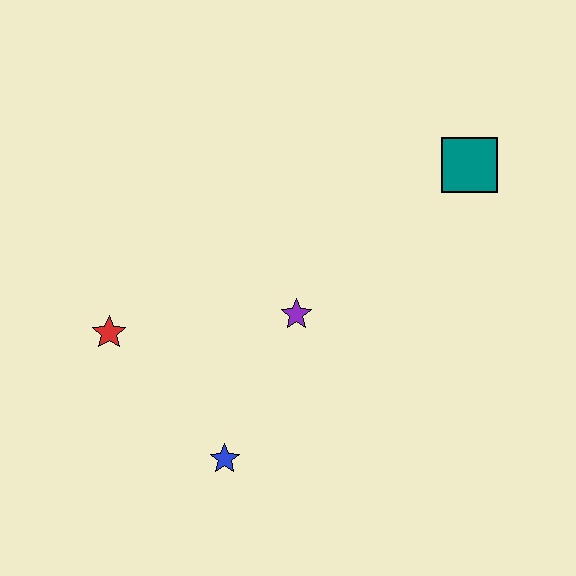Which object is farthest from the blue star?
The teal square is farthest from the blue star.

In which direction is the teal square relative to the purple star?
The teal square is to the right of the purple star.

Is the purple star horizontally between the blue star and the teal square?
Yes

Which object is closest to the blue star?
The purple star is closest to the blue star.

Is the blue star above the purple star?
No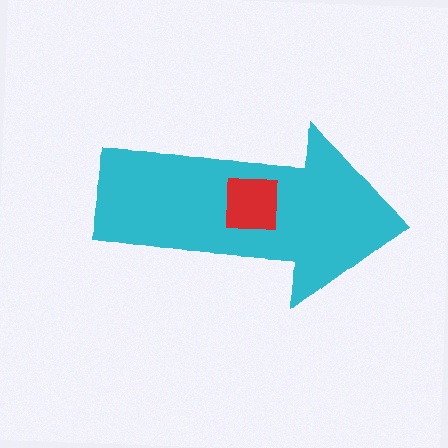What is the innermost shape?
The red square.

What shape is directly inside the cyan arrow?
The red square.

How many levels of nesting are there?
2.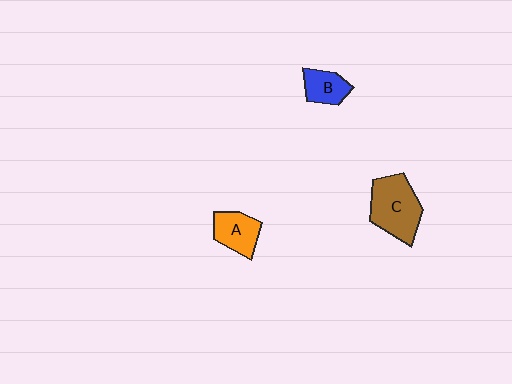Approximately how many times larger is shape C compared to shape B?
Approximately 2.0 times.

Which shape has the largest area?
Shape C (brown).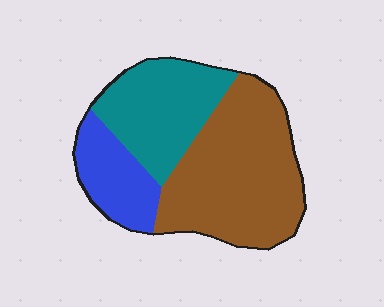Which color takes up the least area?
Blue, at roughly 20%.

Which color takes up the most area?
Brown, at roughly 50%.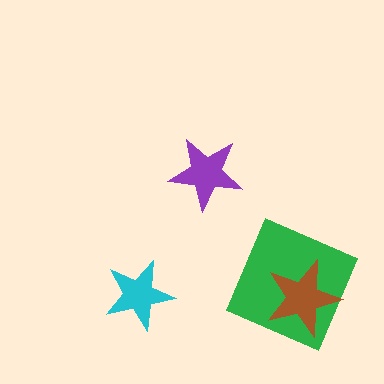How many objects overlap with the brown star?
1 object overlaps with the brown star.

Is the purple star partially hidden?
No, no other shape covers it.